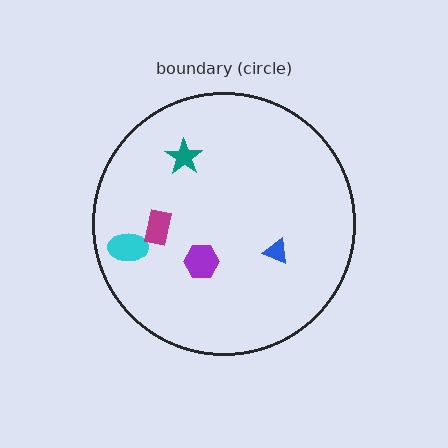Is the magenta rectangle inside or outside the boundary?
Inside.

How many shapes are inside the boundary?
5 inside, 0 outside.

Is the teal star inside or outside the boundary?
Inside.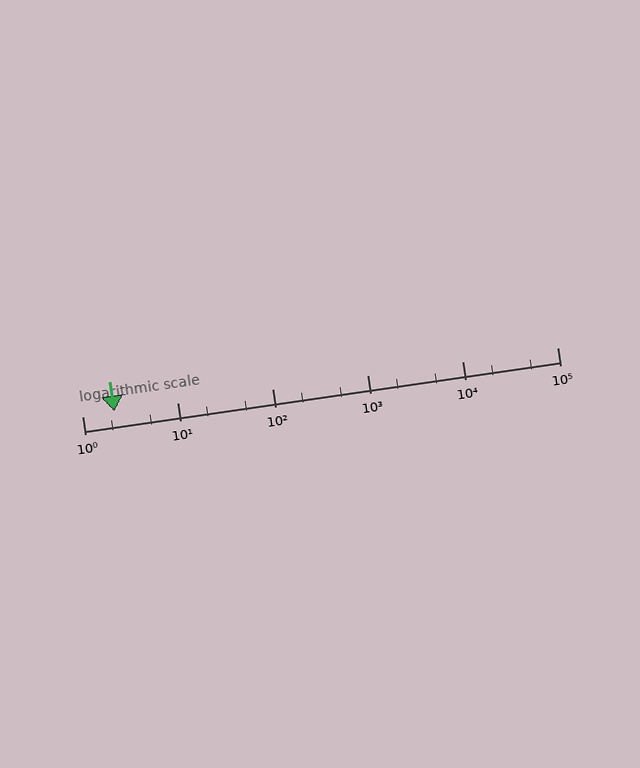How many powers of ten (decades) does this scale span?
The scale spans 5 decades, from 1 to 100000.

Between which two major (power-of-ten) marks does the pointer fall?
The pointer is between 1 and 10.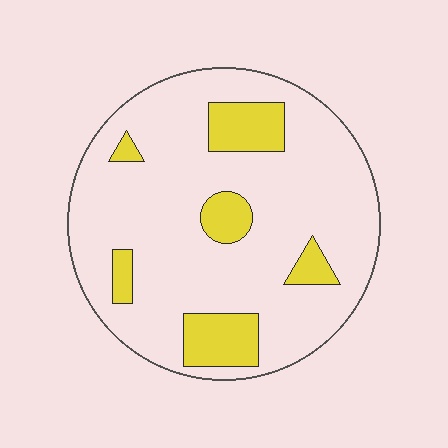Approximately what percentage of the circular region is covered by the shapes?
Approximately 15%.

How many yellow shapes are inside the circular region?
6.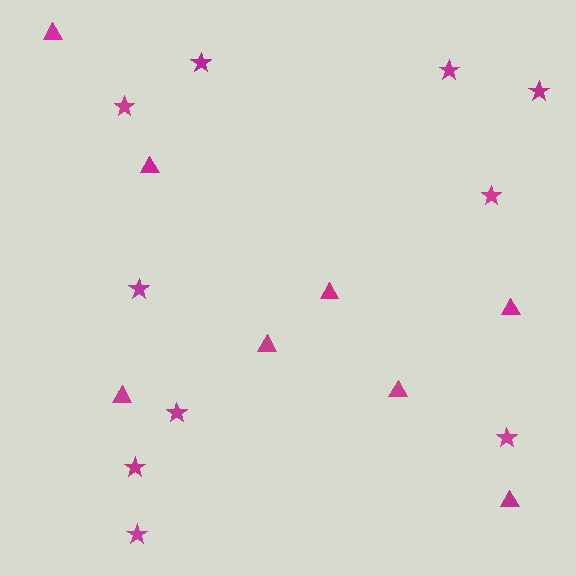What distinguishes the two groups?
There are 2 groups: one group of triangles (8) and one group of stars (10).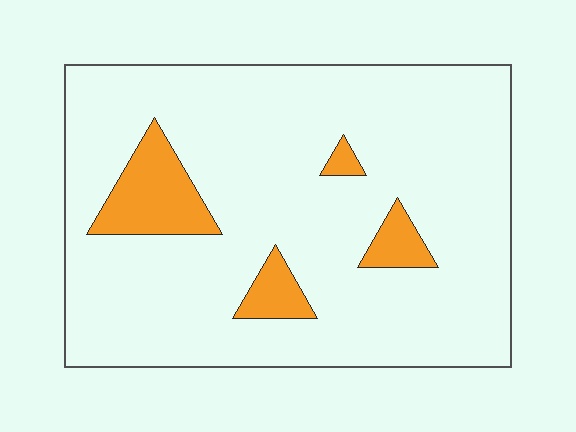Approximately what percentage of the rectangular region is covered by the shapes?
Approximately 10%.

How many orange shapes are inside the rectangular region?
4.